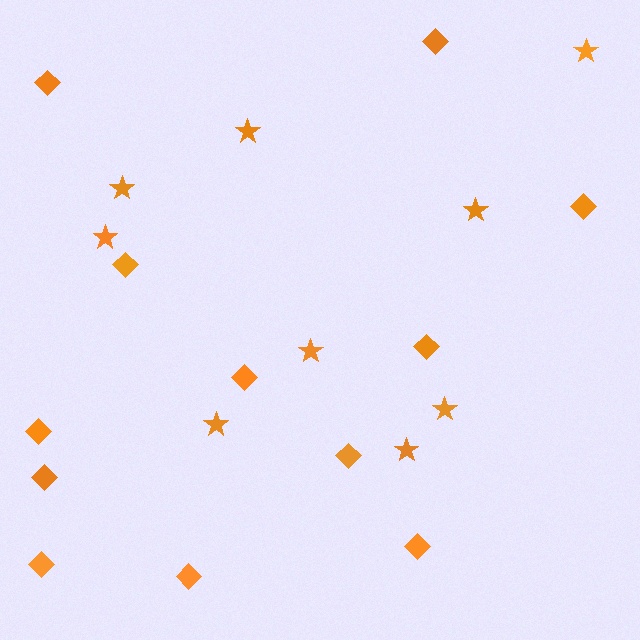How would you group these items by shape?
There are 2 groups: one group of stars (9) and one group of diamonds (12).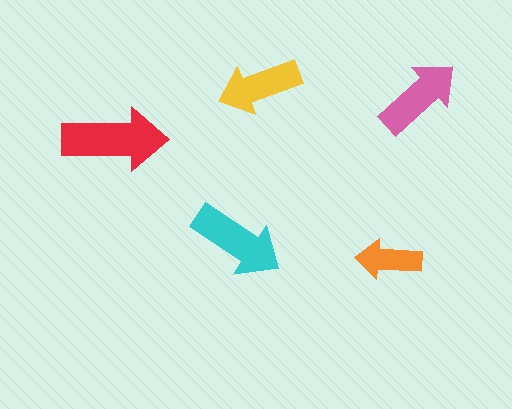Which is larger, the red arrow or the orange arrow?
The red one.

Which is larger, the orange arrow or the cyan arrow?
The cyan one.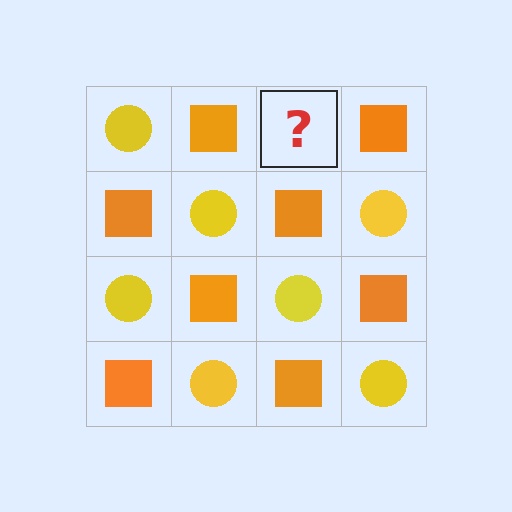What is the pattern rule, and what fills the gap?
The rule is that it alternates yellow circle and orange square in a checkerboard pattern. The gap should be filled with a yellow circle.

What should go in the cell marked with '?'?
The missing cell should contain a yellow circle.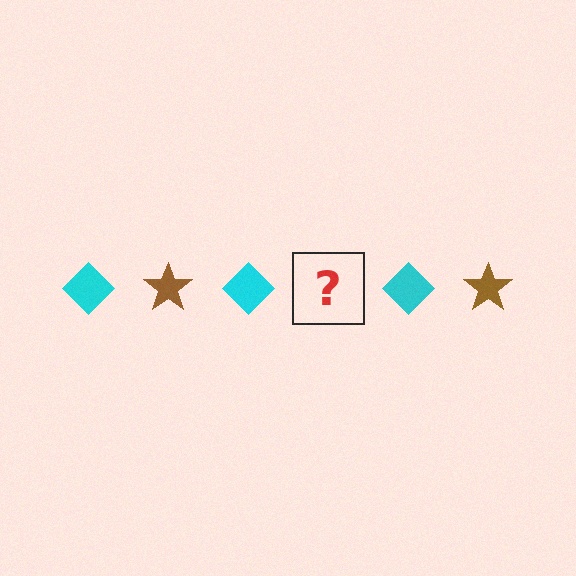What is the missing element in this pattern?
The missing element is a brown star.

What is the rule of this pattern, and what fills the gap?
The rule is that the pattern alternates between cyan diamond and brown star. The gap should be filled with a brown star.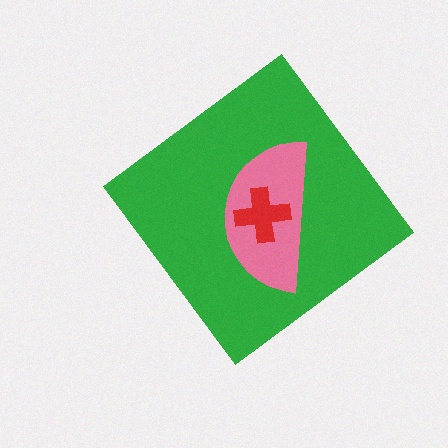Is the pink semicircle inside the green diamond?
Yes.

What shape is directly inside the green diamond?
The pink semicircle.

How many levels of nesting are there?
3.